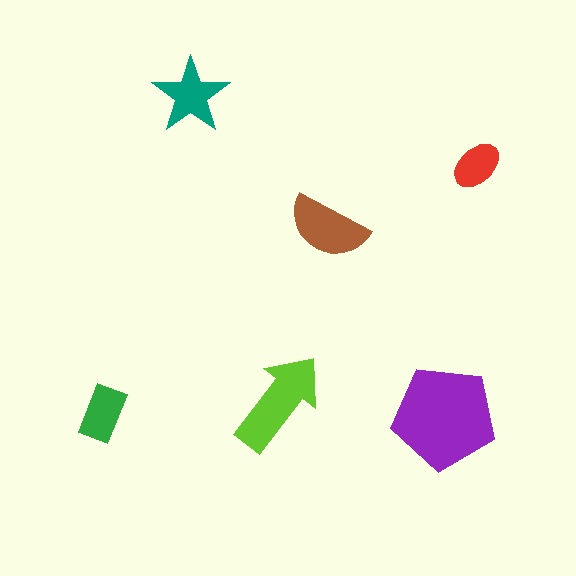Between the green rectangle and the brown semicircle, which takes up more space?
The brown semicircle.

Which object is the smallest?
The red ellipse.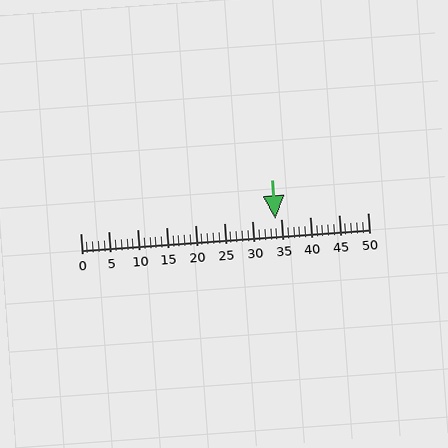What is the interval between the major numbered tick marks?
The major tick marks are spaced 5 units apart.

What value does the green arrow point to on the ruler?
The green arrow points to approximately 34.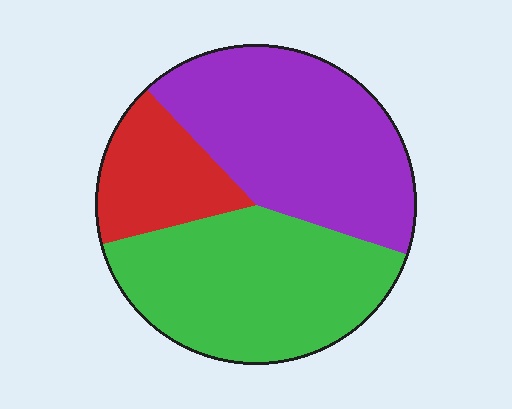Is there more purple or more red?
Purple.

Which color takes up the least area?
Red, at roughly 15%.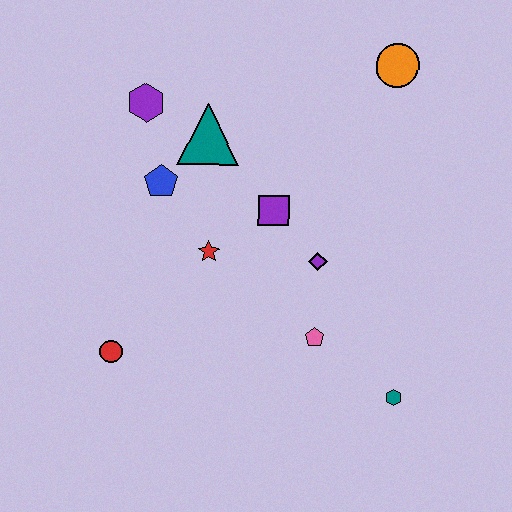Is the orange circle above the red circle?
Yes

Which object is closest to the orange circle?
The purple square is closest to the orange circle.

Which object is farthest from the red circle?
The orange circle is farthest from the red circle.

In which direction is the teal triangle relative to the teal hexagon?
The teal triangle is above the teal hexagon.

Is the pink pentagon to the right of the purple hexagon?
Yes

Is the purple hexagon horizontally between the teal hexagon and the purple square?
No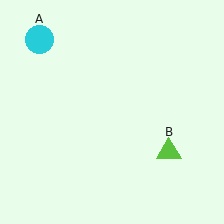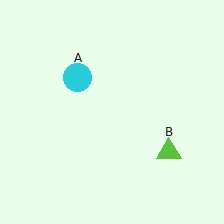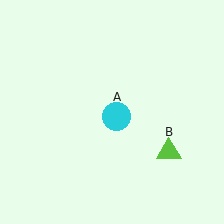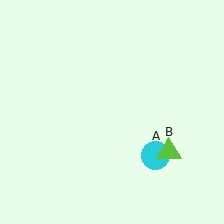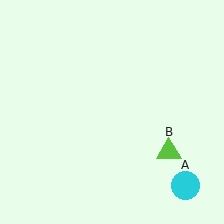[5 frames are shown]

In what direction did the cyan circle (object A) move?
The cyan circle (object A) moved down and to the right.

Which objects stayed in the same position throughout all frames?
Lime triangle (object B) remained stationary.